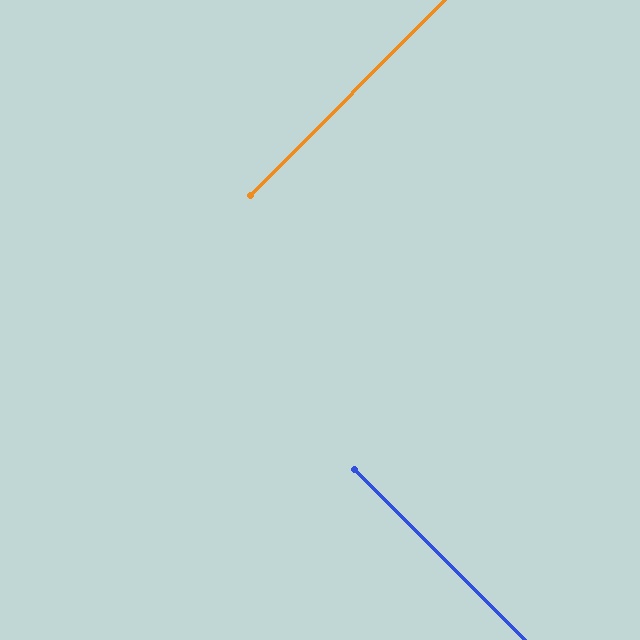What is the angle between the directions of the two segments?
Approximately 90 degrees.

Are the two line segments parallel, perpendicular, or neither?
Perpendicular — they meet at approximately 90°.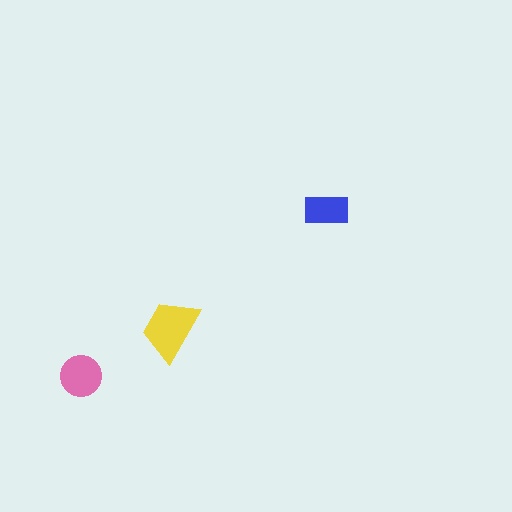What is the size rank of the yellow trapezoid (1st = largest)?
1st.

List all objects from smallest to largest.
The blue rectangle, the pink circle, the yellow trapezoid.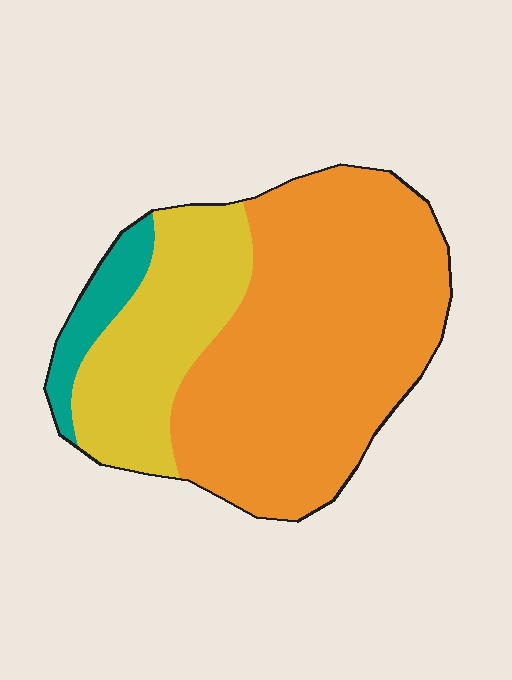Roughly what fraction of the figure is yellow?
Yellow takes up about one quarter (1/4) of the figure.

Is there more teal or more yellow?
Yellow.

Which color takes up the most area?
Orange, at roughly 65%.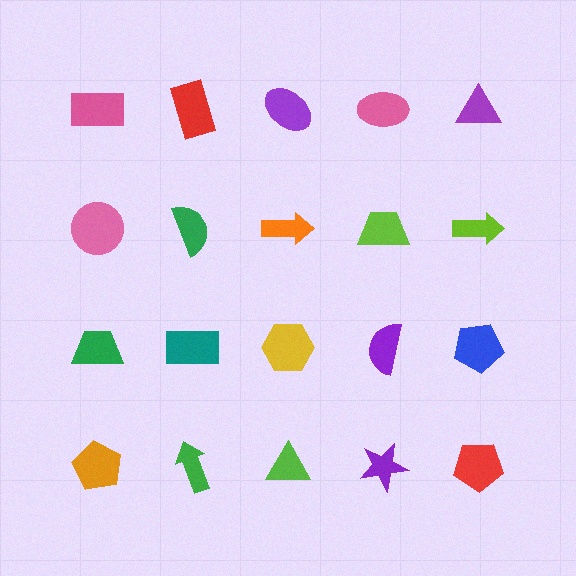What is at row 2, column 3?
An orange arrow.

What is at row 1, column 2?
A red rectangle.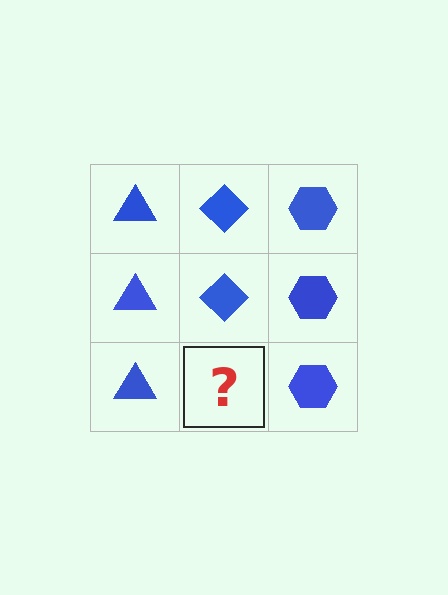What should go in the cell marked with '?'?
The missing cell should contain a blue diamond.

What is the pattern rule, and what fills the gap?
The rule is that each column has a consistent shape. The gap should be filled with a blue diamond.